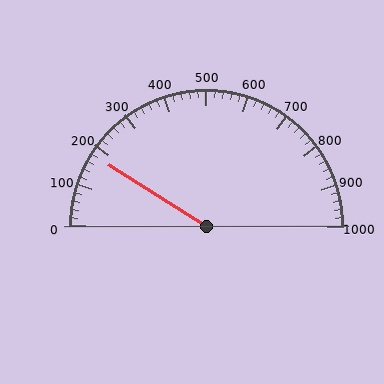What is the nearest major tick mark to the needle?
The nearest major tick mark is 200.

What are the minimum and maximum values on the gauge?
The gauge ranges from 0 to 1000.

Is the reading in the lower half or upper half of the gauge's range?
The reading is in the lower half of the range (0 to 1000).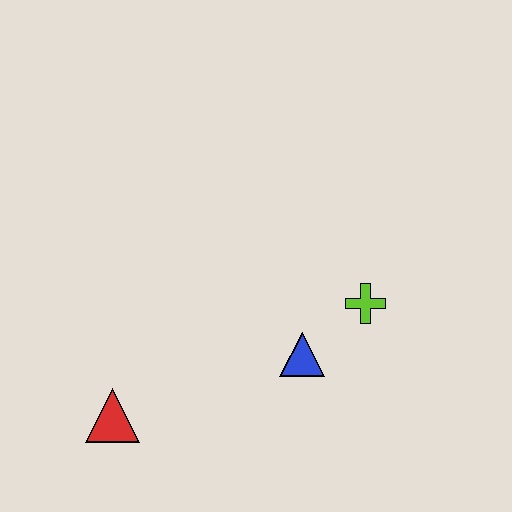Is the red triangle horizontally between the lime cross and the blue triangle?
No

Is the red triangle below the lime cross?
Yes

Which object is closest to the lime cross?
The blue triangle is closest to the lime cross.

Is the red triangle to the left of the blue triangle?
Yes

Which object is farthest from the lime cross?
The red triangle is farthest from the lime cross.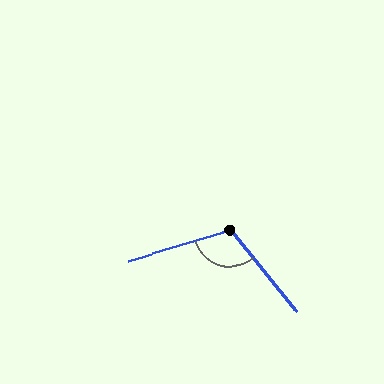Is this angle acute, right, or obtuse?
It is obtuse.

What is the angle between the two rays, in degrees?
Approximately 113 degrees.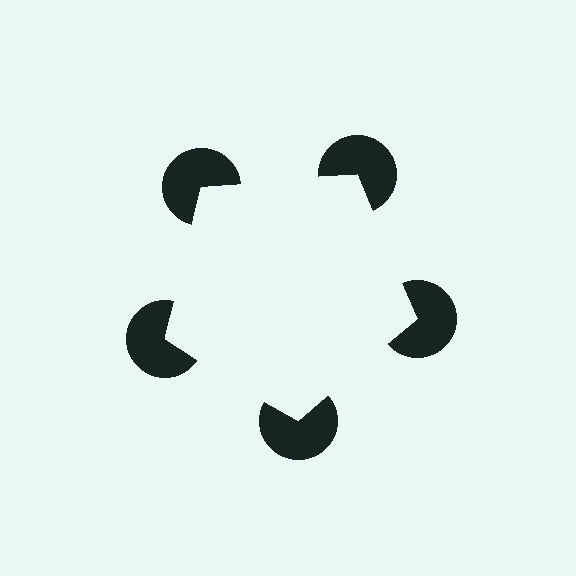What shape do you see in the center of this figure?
An illusory pentagon — its edges are inferred from the aligned wedge cuts in the pac-man discs, not physically drawn.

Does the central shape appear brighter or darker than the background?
It typically appears slightly brighter than the background, even though no actual brightness change is drawn.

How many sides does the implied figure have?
5 sides.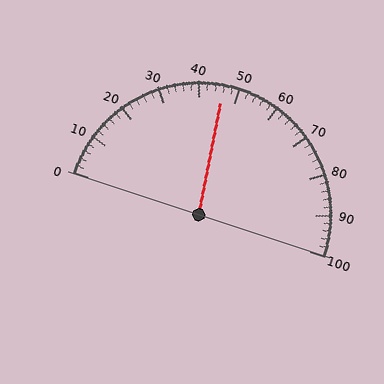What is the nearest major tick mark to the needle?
The nearest major tick mark is 50.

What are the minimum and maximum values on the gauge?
The gauge ranges from 0 to 100.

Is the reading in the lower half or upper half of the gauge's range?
The reading is in the lower half of the range (0 to 100).